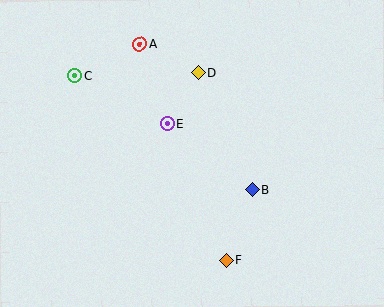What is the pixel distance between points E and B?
The distance between E and B is 108 pixels.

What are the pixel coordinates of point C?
Point C is at (75, 76).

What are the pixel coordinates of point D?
Point D is at (199, 73).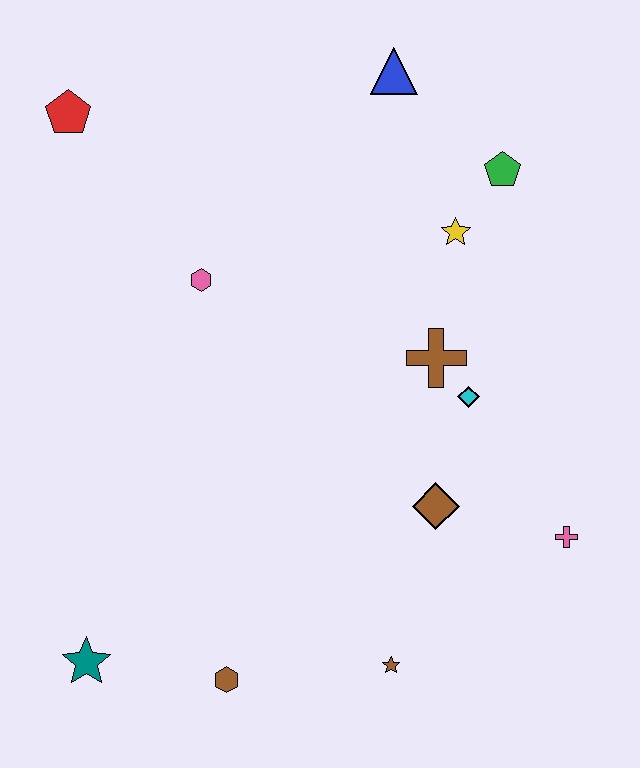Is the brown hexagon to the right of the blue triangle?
No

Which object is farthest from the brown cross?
The teal star is farthest from the brown cross.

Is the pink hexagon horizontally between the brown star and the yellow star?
No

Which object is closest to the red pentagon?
The pink hexagon is closest to the red pentagon.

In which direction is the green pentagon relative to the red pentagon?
The green pentagon is to the right of the red pentagon.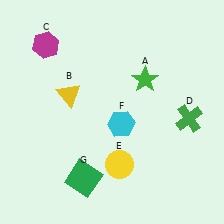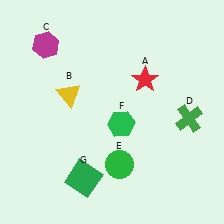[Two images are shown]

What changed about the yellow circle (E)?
In Image 1, E is yellow. In Image 2, it changed to green.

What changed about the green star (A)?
In Image 1, A is green. In Image 2, it changed to red.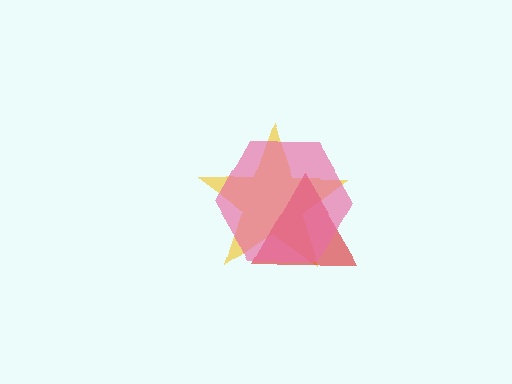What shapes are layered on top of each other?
The layered shapes are: a yellow star, a red triangle, a pink hexagon.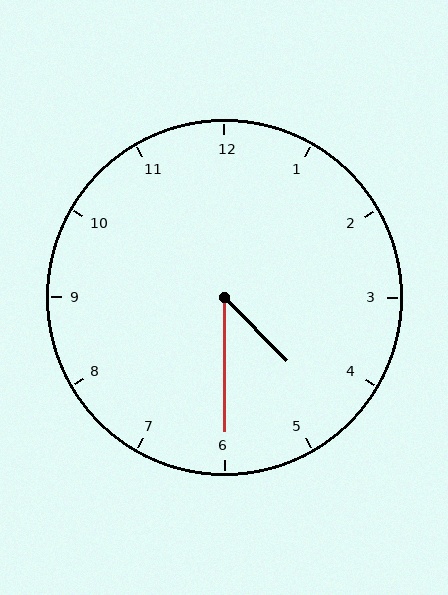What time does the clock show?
4:30.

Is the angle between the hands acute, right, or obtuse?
It is acute.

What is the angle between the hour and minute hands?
Approximately 45 degrees.